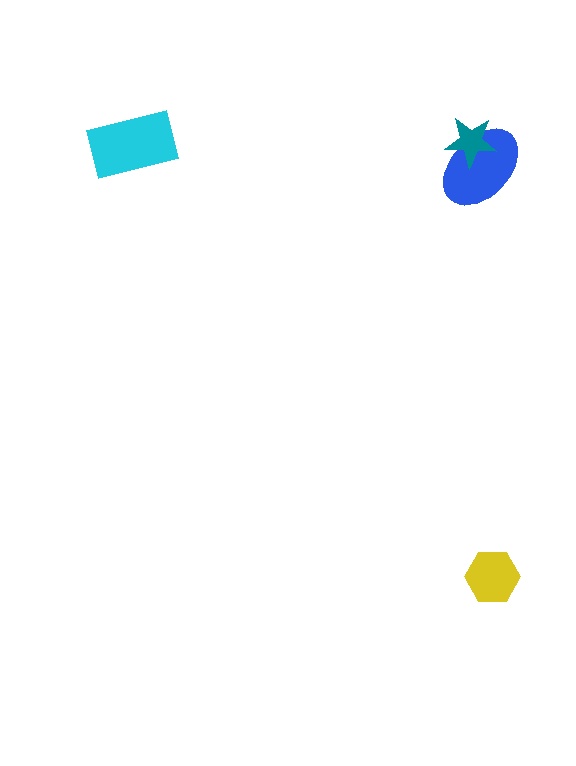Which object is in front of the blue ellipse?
The teal star is in front of the blue ellipse.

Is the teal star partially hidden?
No, no other shape covers it.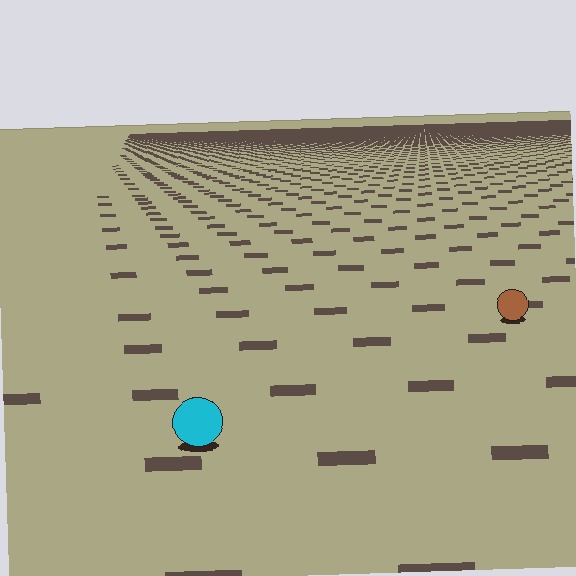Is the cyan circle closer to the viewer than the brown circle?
Yes. The cyan circle is closer — you can tell from the texture gradient: the ground texture is coarser near it.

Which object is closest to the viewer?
The cyan circle is closest. The texture marks near it are larger and more spread out.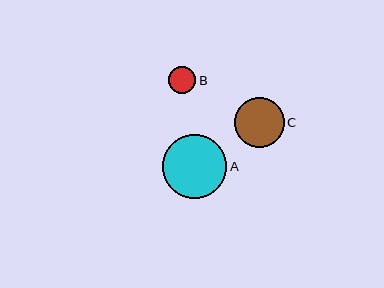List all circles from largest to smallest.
From largest to smallest: A, C, B.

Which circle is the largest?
Circle A is the largest with a size of approximately 65 pixels.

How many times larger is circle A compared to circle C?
Circle A is approximately 1.3 times the size of circle C.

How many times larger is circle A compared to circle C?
Circle A is approximately 1.3 times the size of circle C.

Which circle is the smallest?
Circle B is the smallest with a size of approximately 27 pixels.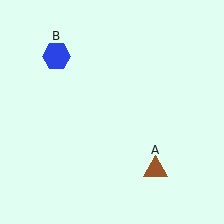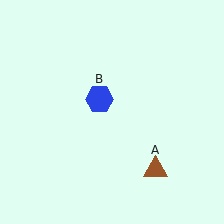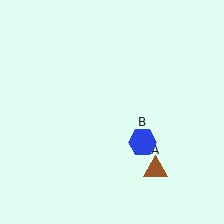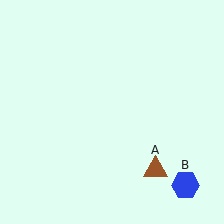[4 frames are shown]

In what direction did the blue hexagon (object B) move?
The blue hexagon (object B) moved down and to the right.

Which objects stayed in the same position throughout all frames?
Brown triangle (object A) remained stationary.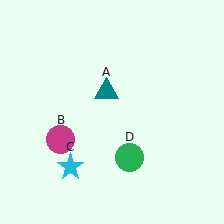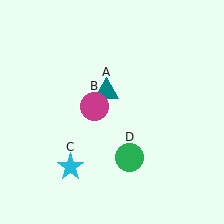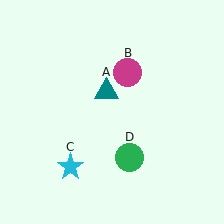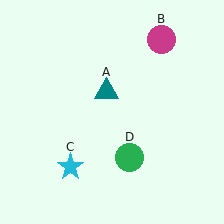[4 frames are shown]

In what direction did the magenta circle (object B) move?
The magenta circle (object B) moved up and to the right.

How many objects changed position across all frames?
1 object changed position: magenta circle (object B).